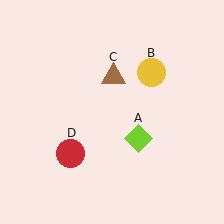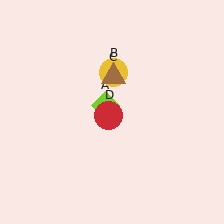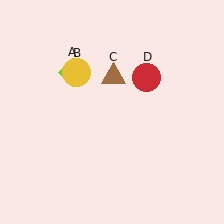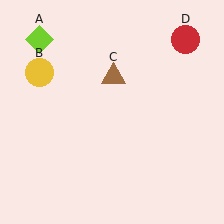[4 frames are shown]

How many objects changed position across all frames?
3 objects changed position: lime diamond (object A), yellow circle (object B), red circle (object D).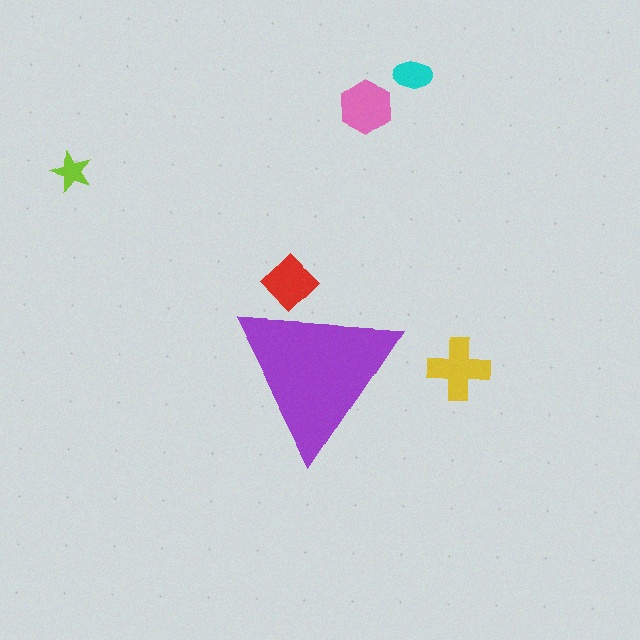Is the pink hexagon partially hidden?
No, the pink hexagon is fully visible.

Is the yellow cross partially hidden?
No, the yellow cross is fully visible.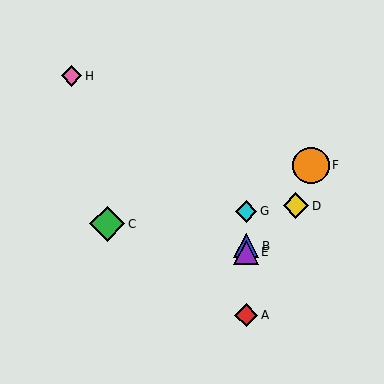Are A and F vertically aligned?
No, A is at x≈246 and F is at x≈311.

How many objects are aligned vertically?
4 objects (A, B, E, G) are aligned vertically.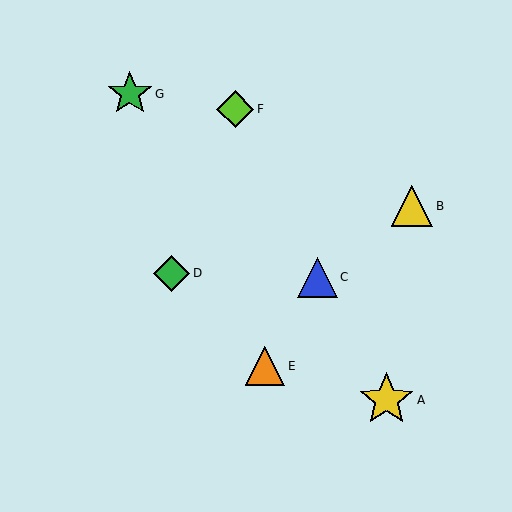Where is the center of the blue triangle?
The center of the blue triangle is at (318, 277).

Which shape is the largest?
The yellow star (labeled A) is the largest.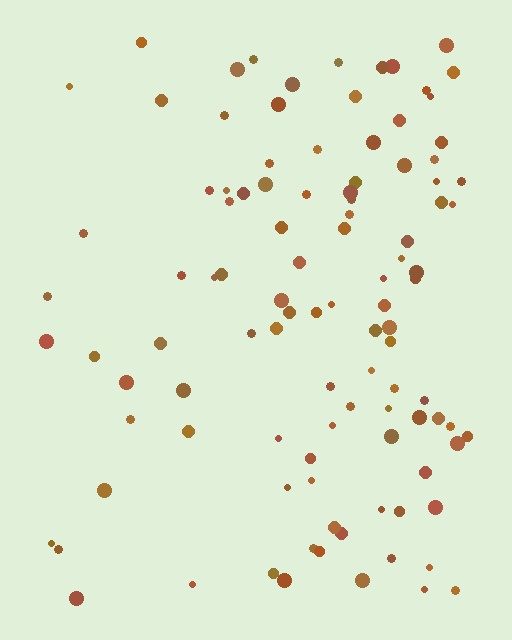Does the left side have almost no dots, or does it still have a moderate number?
Still a moderate number, just noticeably fewer than the right.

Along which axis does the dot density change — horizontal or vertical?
Horizontal.